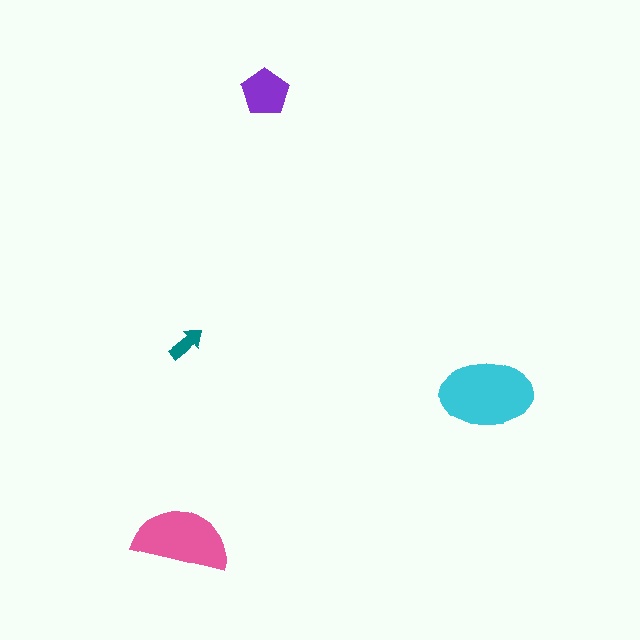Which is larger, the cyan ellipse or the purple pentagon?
The cyan ellipse.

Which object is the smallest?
The teal arrow.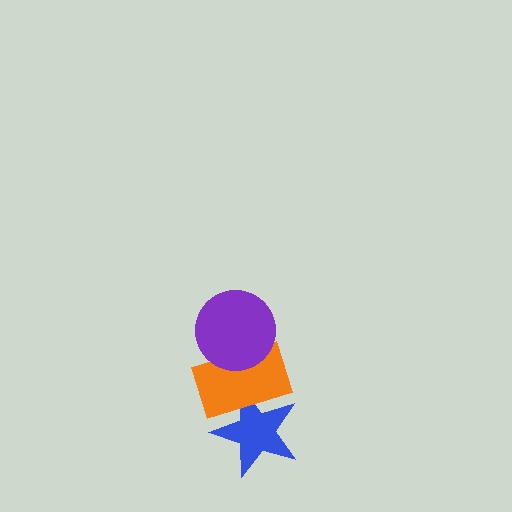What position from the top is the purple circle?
The purple circle is 1st from the top.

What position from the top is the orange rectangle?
The orange rectangle is 2nd from the top.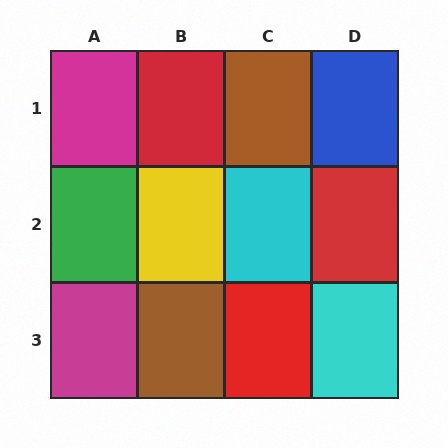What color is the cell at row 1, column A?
Magenta.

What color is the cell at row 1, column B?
Red.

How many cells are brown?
2 cells are brown.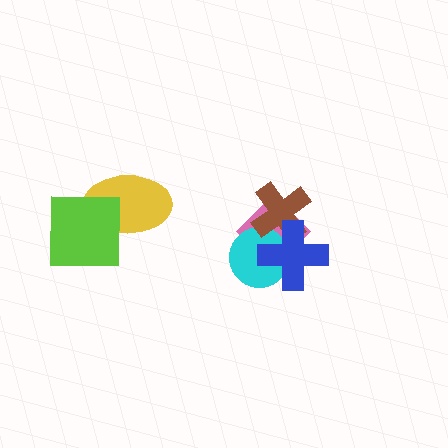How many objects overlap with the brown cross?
3 objects overlap with the brown cross.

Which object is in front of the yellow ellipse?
The lime square is in front of the yellow ellipse.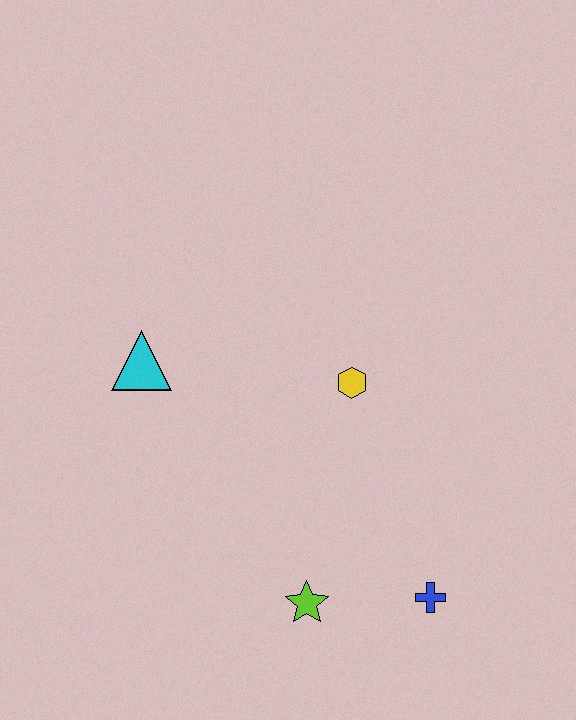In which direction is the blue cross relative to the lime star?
The blue cross is to the right of the lime star.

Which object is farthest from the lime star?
The cyan triangle is farthest from the lime star.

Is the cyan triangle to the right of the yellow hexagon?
No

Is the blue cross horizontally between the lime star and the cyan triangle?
No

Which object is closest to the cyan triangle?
The yellow hexagon is closest to the cyan triangle.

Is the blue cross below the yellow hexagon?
Yes